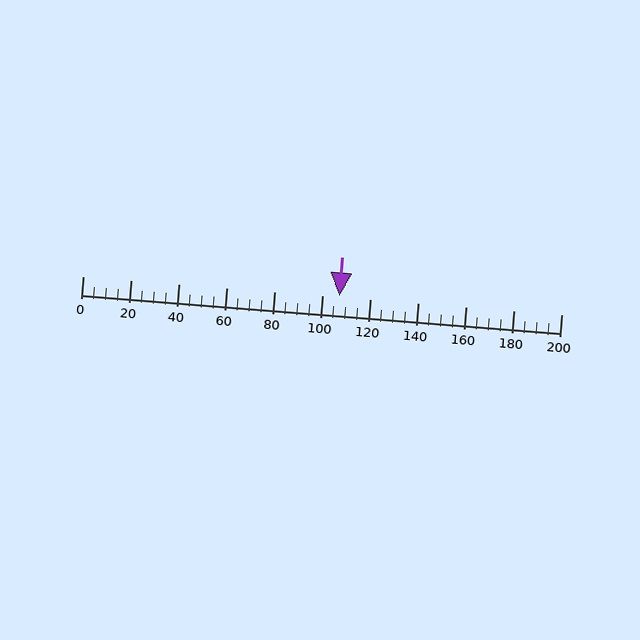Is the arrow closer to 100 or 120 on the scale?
The arrow is closer to 100.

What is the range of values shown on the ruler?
The ruler shows values from 0 to 200.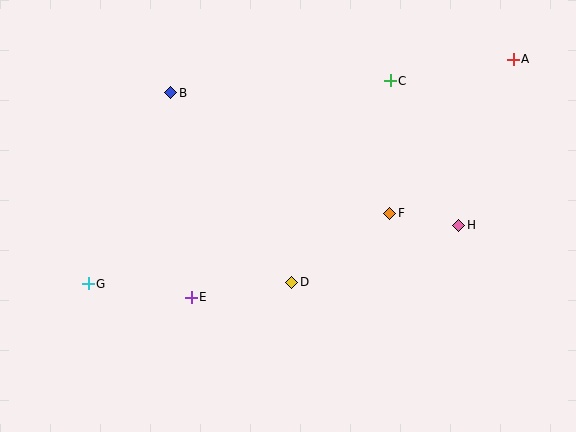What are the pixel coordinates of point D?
Point D is at (292, 282).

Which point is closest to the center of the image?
Point D at (292, 282) is closest to the center.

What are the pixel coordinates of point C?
Point C is at (390, 81).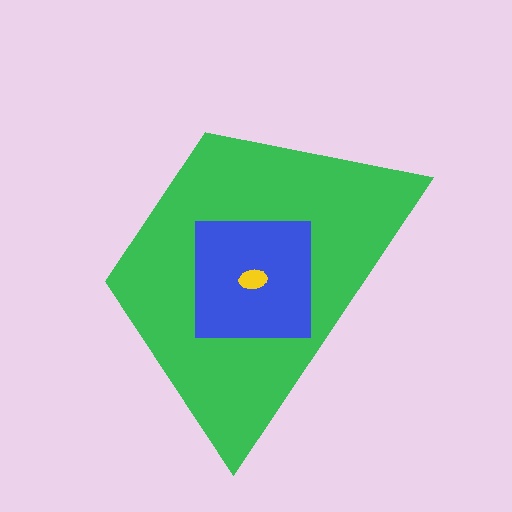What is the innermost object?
The yellow ellipse.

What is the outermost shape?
The green trapezoid.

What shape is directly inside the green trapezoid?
The blue square.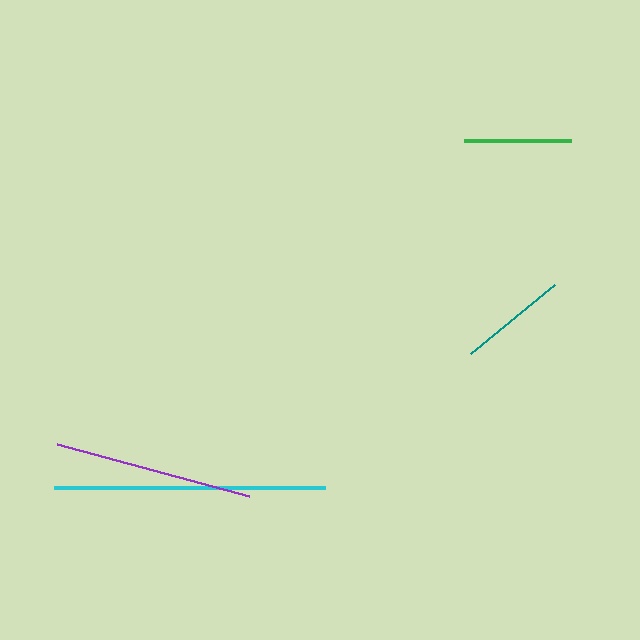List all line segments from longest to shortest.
From longest to shortest: cyan, purple, teal, green.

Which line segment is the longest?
The cyan line is the longest at approximately 270 pixels.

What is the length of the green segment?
The green segment is approximately 107 pixels long.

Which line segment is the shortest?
The green line is the shortest at approximately 107 pixels.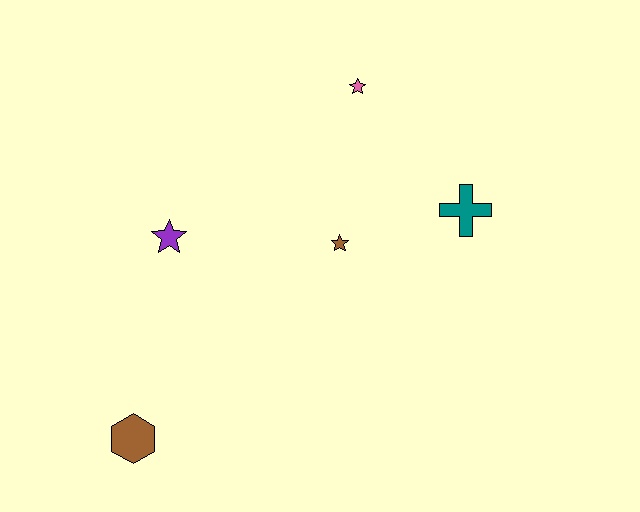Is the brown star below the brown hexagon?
No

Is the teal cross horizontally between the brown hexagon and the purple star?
No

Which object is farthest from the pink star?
The brown hexagon is farthest from the pink star.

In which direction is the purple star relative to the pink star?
The purple star is to the left of the pink star.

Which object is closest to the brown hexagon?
The purple star is closest to the brown hexagon.